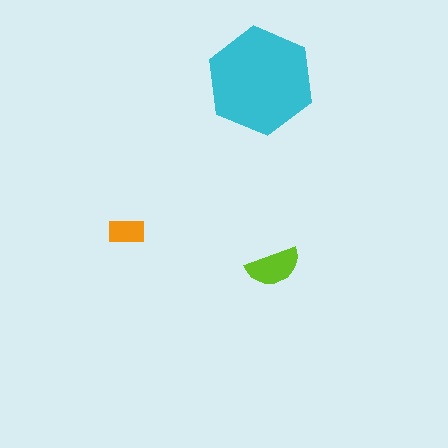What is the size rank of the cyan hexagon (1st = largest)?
1st.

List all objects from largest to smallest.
The cyan hexagon, the lime semicircle, the orange rectangle.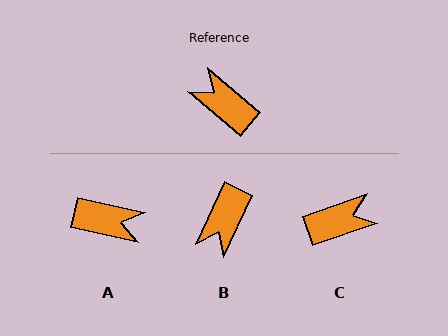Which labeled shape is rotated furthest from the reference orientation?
A, about 152 degrees away.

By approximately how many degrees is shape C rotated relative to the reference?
Approximately 120 degrees clockwise.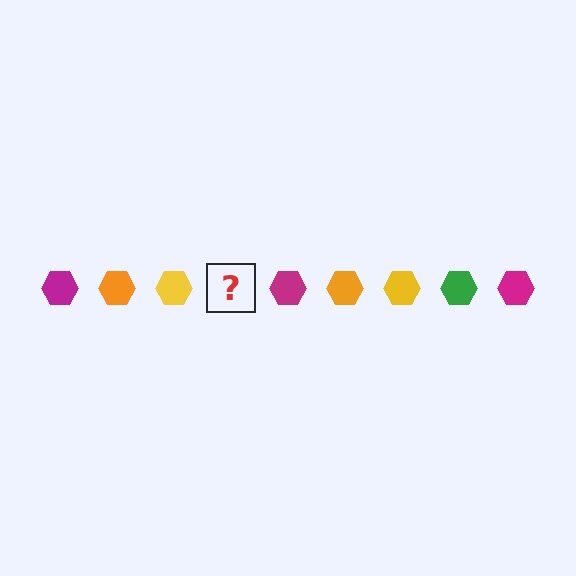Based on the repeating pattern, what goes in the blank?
The blank should be a green hexagon.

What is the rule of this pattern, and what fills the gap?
The rule is that the pattern cycles through magenta, orange, yellow, green hexagons. The gap should be filled with a green hexagon.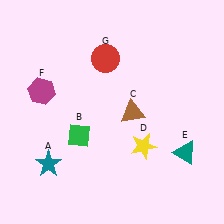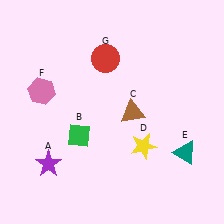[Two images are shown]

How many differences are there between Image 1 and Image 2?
There are 2 differences between the two images.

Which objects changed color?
A changed from teal to purple. F changed from magenta to pink.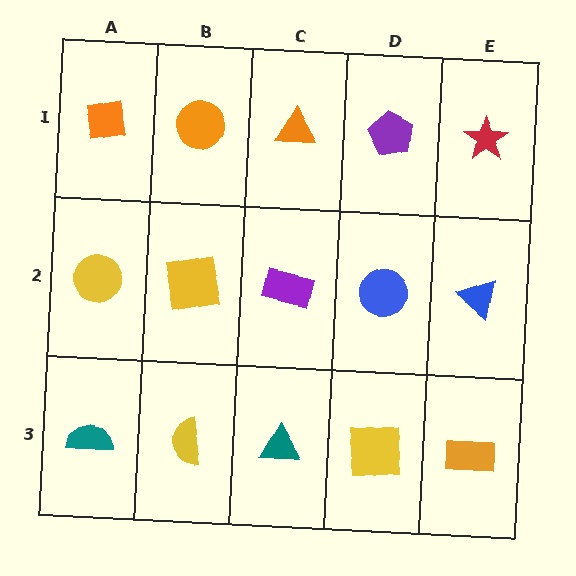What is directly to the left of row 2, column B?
A yellow circle.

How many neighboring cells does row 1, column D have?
3.